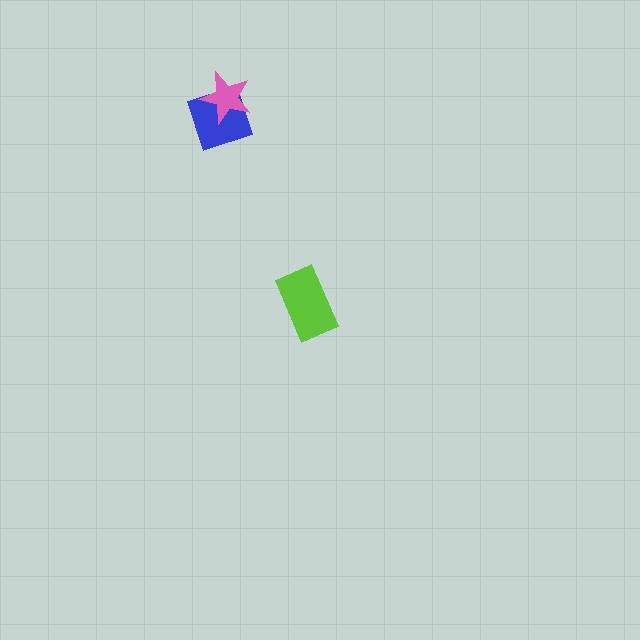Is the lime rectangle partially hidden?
No, no other shape covers it.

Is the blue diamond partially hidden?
Yes, it is partially covered by another shape.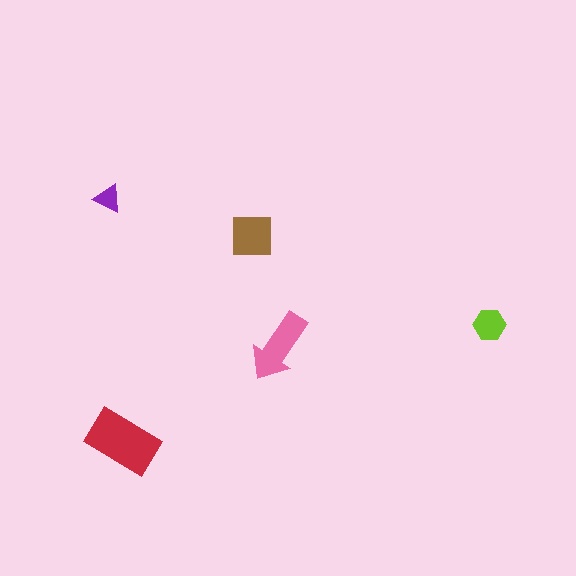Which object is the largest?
The red rectangle.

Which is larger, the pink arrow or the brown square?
The pink arrow.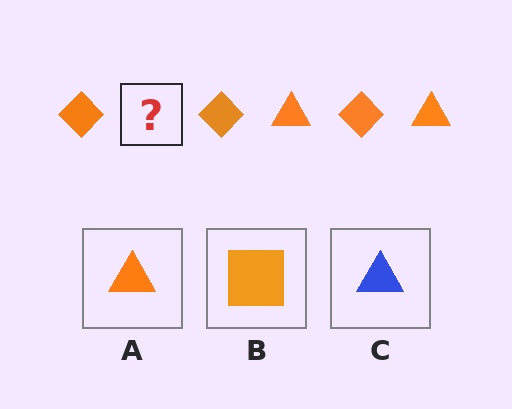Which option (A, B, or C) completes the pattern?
A.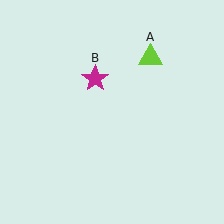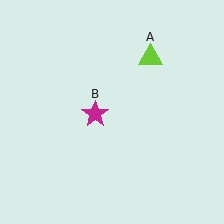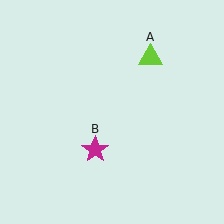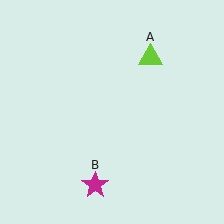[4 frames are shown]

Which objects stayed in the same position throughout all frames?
Lime triangle (object A) remained stationary.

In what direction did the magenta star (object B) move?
The magenta star (object B) moved down.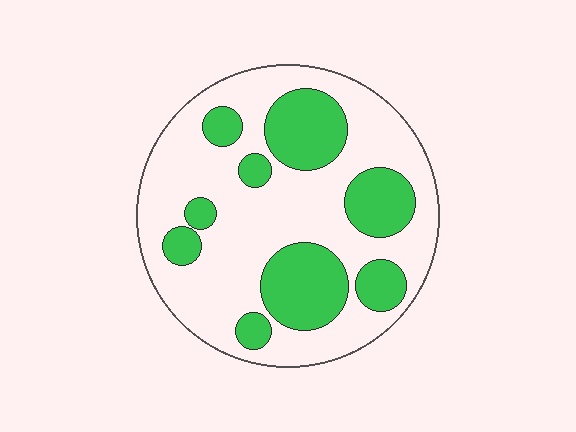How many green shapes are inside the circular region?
9.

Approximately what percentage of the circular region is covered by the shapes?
Approximately 30%.